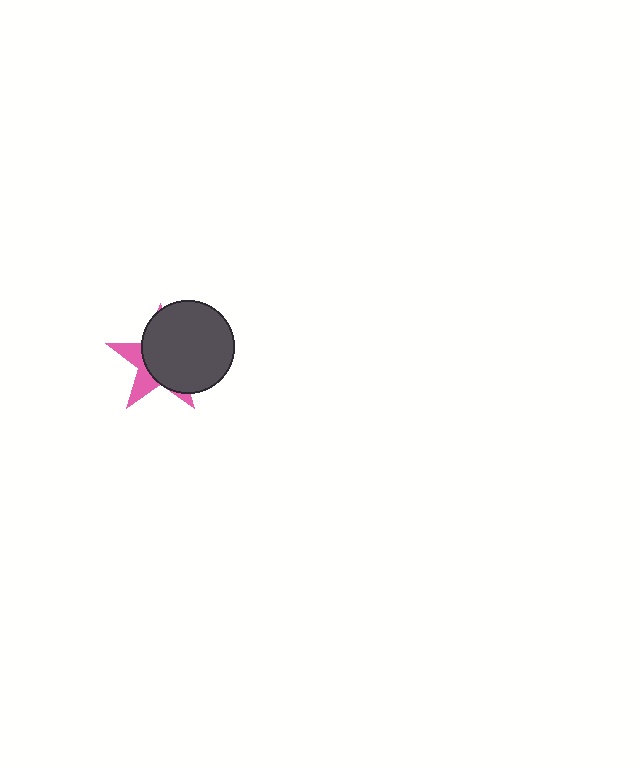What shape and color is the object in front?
The object in front is a dark gray circle.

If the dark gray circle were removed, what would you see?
You would see the complete pink star.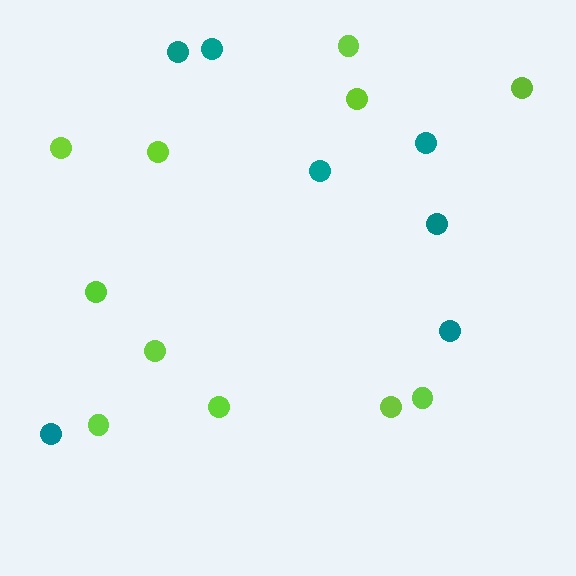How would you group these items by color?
There are 2 groups: one group of teal circles (7) and one group of lime circles (11).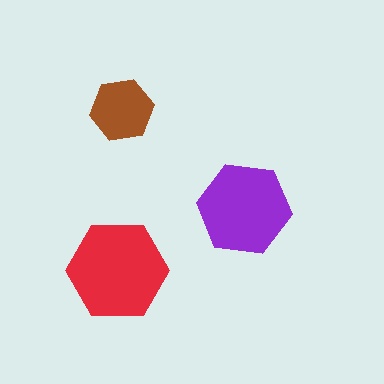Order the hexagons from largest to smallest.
the red one, the purple one, the brown one.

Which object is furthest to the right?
The purple hexagon is rightmost.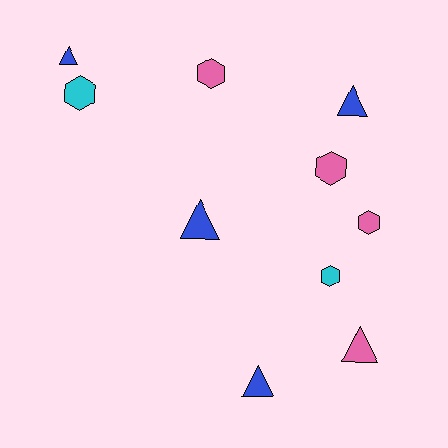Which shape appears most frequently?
Hexagon, with 5 objects.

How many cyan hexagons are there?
There are 2 cyan hexagons.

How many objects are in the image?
There are 10 objects.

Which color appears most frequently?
Blue, with 4 objects.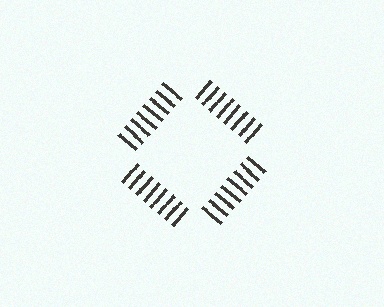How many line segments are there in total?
32 — 8 along each of the 4 edges.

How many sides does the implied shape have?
4 sides — the line-ends trace a square.